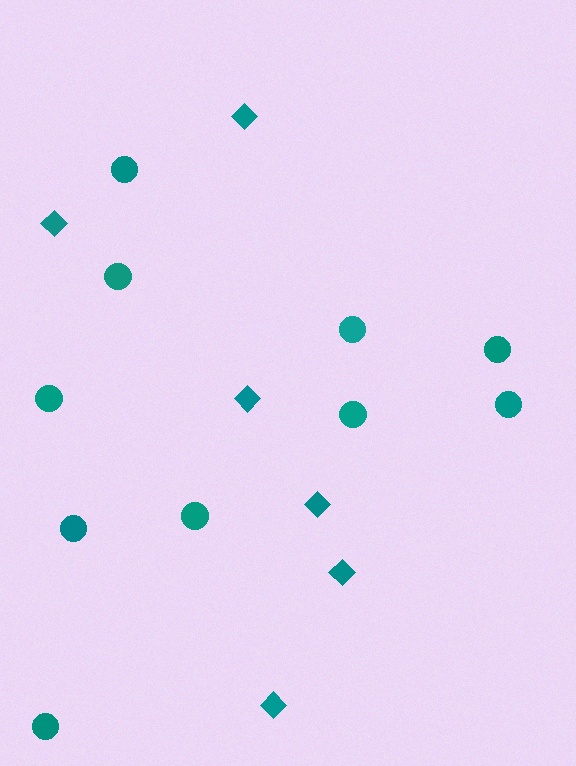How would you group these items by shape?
There are 2 groups: one group of circles (10) and one group of diamonds (6).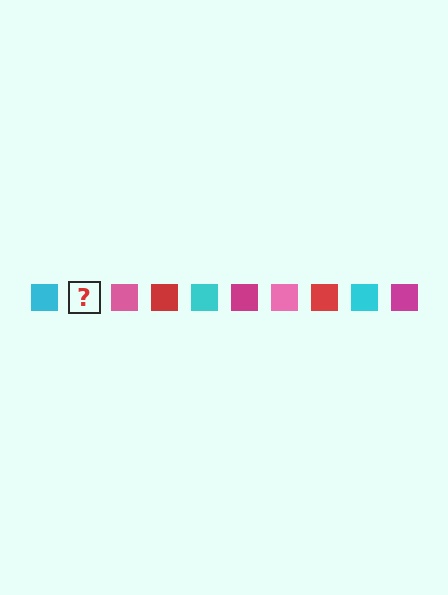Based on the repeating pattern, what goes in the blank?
The blank should be a magenta square.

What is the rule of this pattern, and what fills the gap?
The rule is that the pattern cycles through cyan, magenta, pink, red squares. The gap should be filled with a magenta square.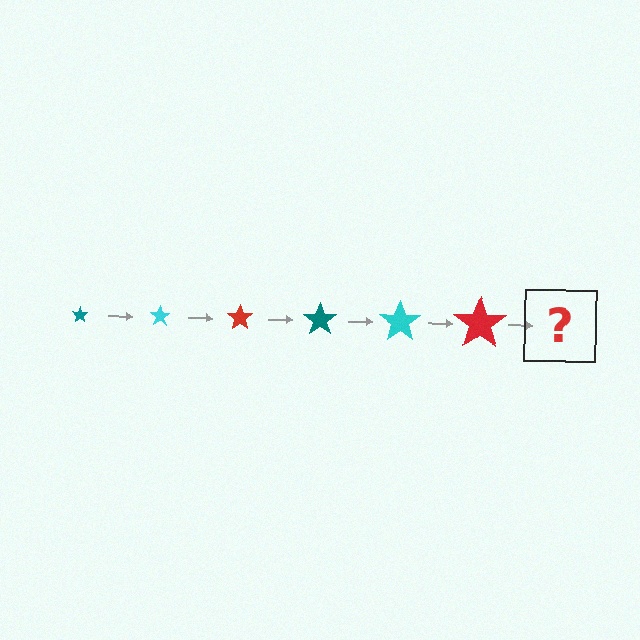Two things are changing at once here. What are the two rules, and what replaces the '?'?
The two rules are that the star grows larger each step and the color cycles through teal, cyan, and red. The '?' should be a teal star, larger than the previous one.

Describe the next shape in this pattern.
It should be a teal star, larger than the previous one.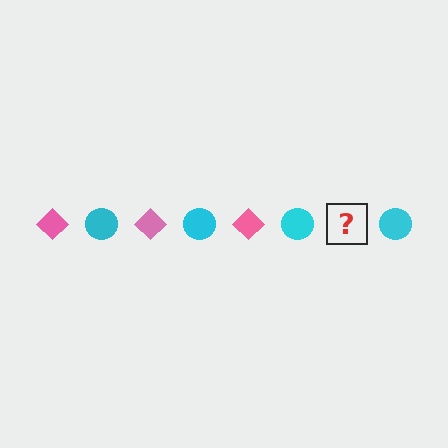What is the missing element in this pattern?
The missing element is a pink diamond.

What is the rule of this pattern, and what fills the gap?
The rule is that the pattern alternates between pink diamond and cyan circle. The gap should be filled with a pink diamond.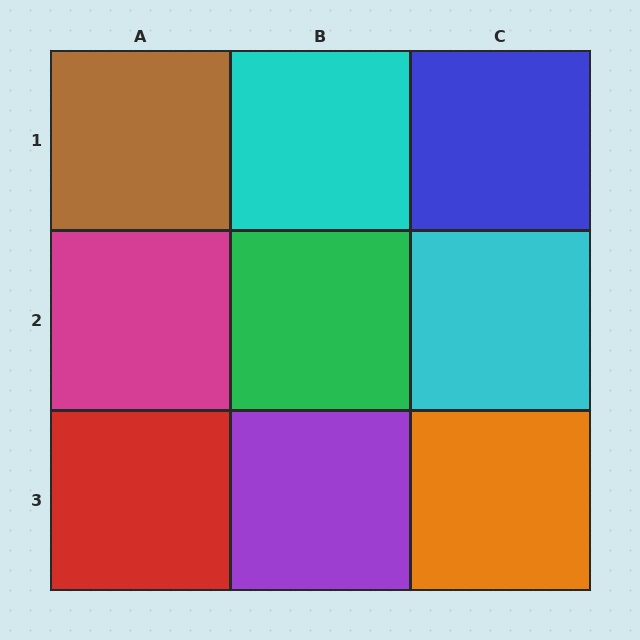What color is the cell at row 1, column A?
Brown.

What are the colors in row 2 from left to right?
Magenta, green, cyan.